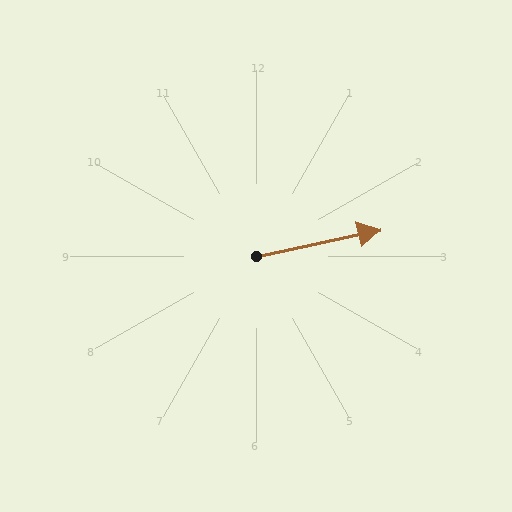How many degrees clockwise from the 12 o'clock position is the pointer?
Approximately 78 degrees.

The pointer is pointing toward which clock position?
Roughly 3 o'clock.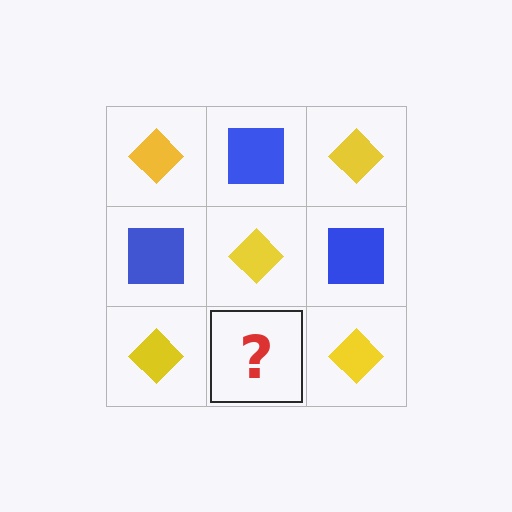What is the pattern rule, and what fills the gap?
The rule is that it alternates yellow diamond and blue square in a checkerboard pattern. The gap should be filled with a blue square.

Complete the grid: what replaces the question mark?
The question mark should be replaced with a blue square.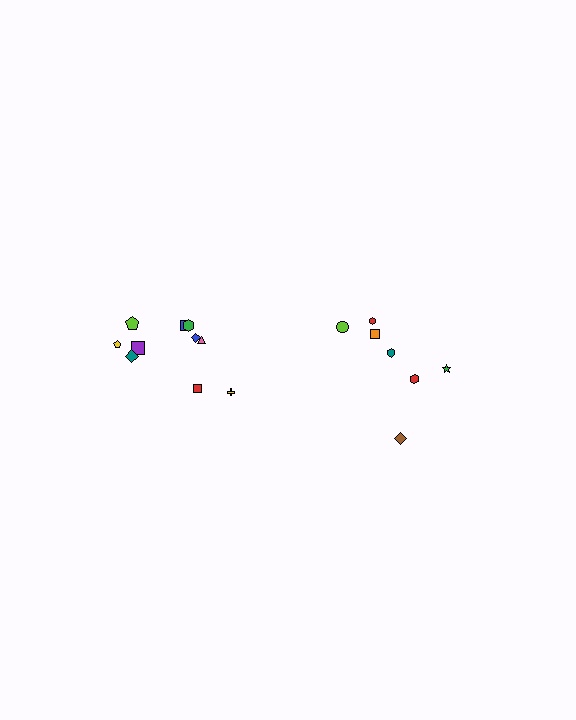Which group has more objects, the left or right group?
The left group.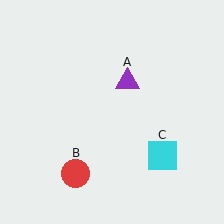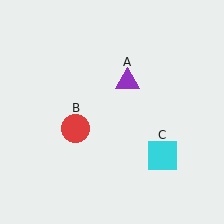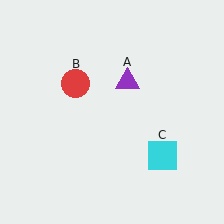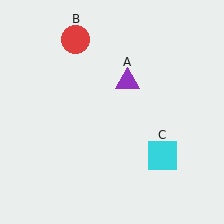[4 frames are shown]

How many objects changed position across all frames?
1 object changed position: red circle (object B).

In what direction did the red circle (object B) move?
The red circle (object B) moved up.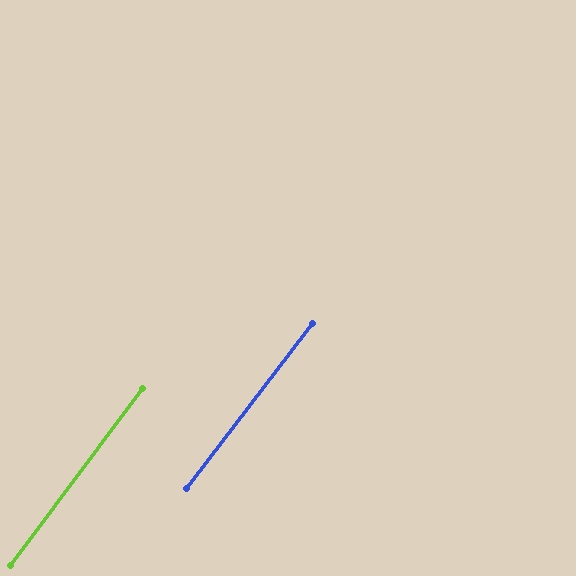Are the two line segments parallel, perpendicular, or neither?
Parallel — their directions differ by only 0.6°.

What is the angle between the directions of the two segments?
Approximately 1 degree.